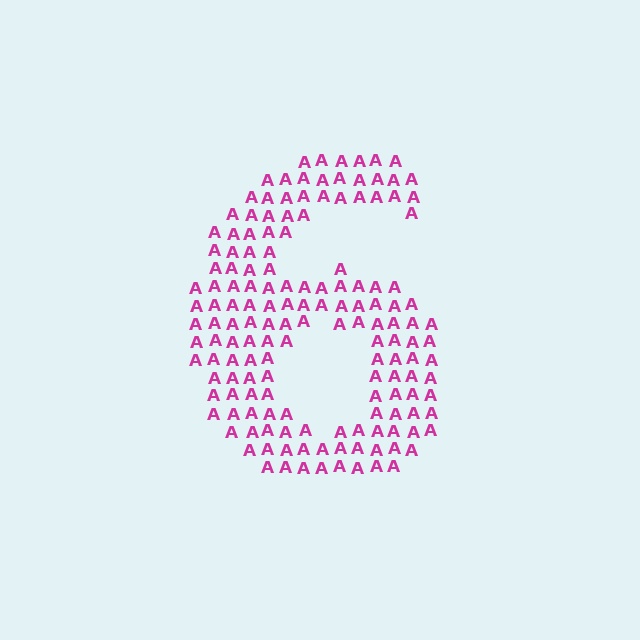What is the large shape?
The large shape is the digit 6.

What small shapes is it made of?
It is made of small letter A's.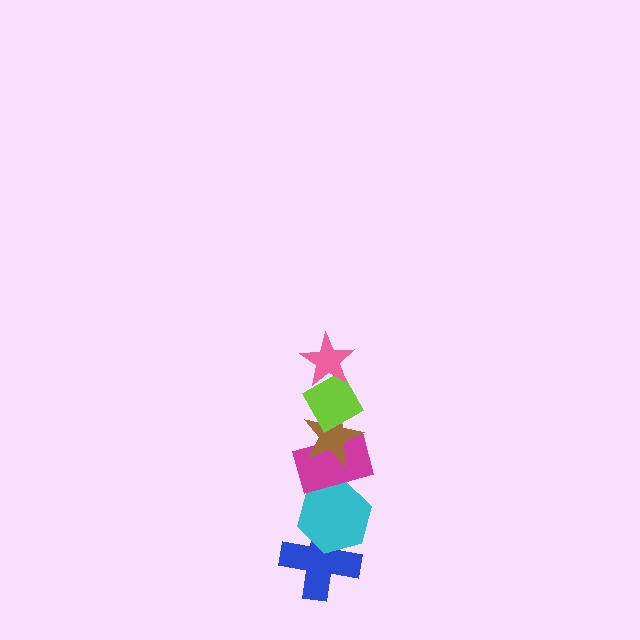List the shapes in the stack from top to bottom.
From top to bottom: the pink star, the lime diamond, the brown star, the magenta rectangle, the cyan hexagon, the blue cross.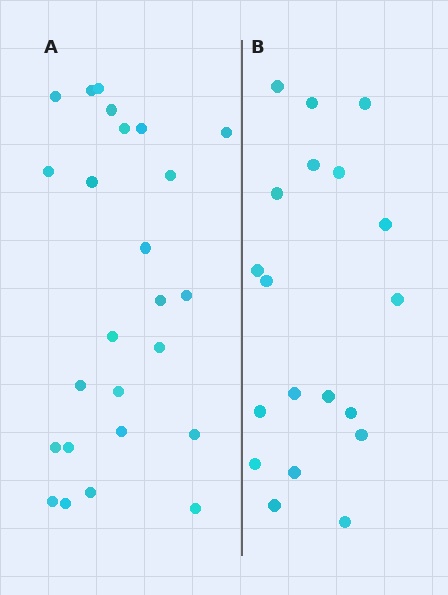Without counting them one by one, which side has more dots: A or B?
Region A (the left region) has more dots.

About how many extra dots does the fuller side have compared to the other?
Region A has about 6 more dots than region B.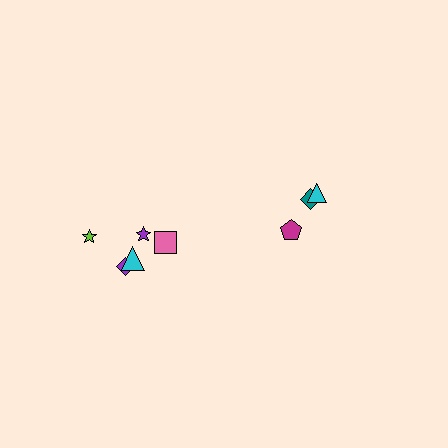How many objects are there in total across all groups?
There are 8 objects.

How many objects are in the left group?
There are 5 objects.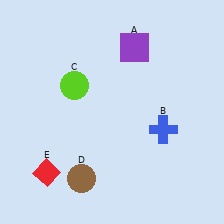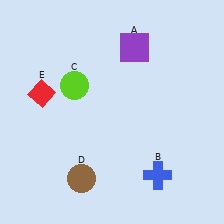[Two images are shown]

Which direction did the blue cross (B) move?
The blue cross (B) moved down.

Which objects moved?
The objects that moved are: the blue cross (B), the red diamond (E).